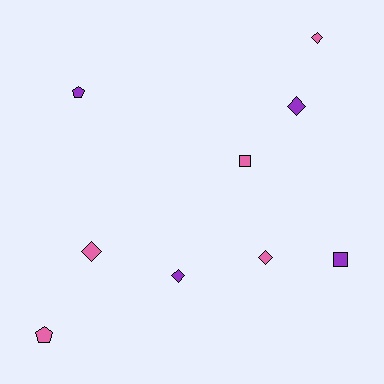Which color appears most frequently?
Pink, with 5 objects.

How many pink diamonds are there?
There are 3 pink diamonds.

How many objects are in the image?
There are 9 objects.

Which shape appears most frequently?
Diamond, with 5 objects.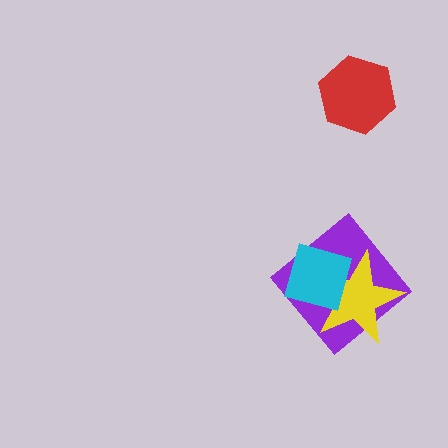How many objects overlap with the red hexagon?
0 objects overlap with the red hexagon.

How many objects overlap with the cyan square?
2 objects overlap with the cyan square.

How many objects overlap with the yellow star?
2 objects overlap with the yellow star.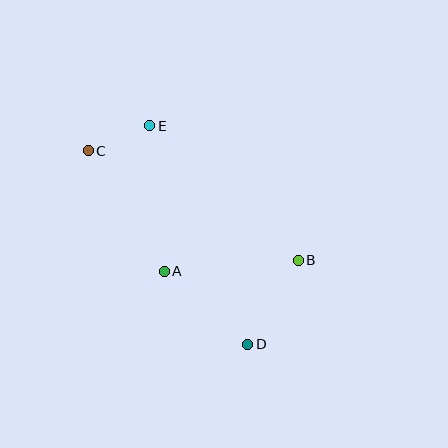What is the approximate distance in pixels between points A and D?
The distance between A and D is approximately 111 pixels.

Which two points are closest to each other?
Points C and E are closest to each other.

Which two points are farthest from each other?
Points C and D are farthest from each other.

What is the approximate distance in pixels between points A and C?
The distance between A and C is approximately 142 pixels.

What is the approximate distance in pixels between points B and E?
The distance between B and E is approximately 200 pixels.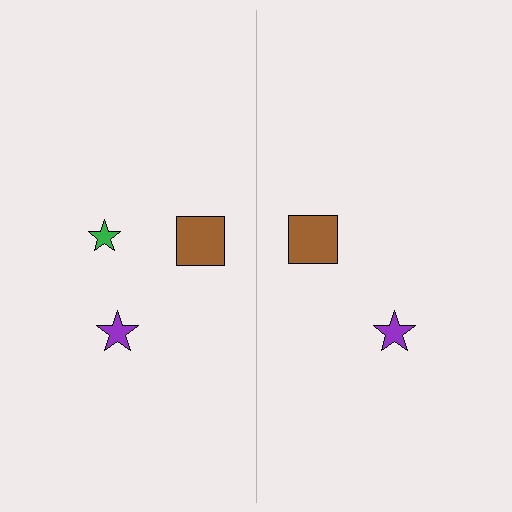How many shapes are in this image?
There are 5 shapes in this image.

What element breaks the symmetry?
A green star is missing from the right side.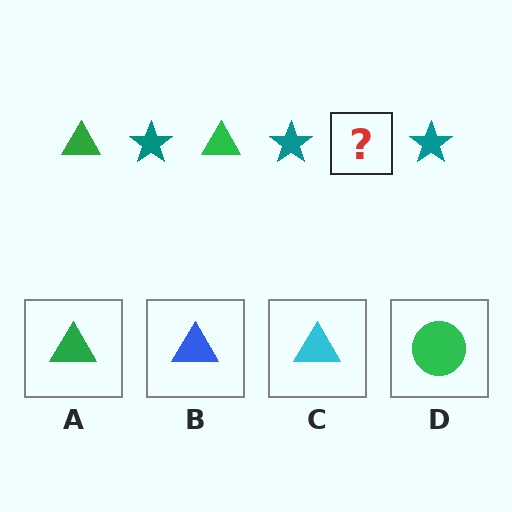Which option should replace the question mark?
Option A.